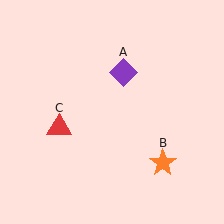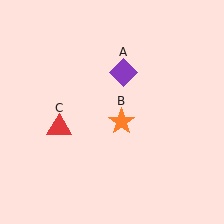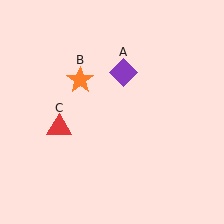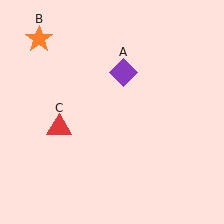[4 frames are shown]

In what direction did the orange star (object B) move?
The orange star (object B) moved up and to the left.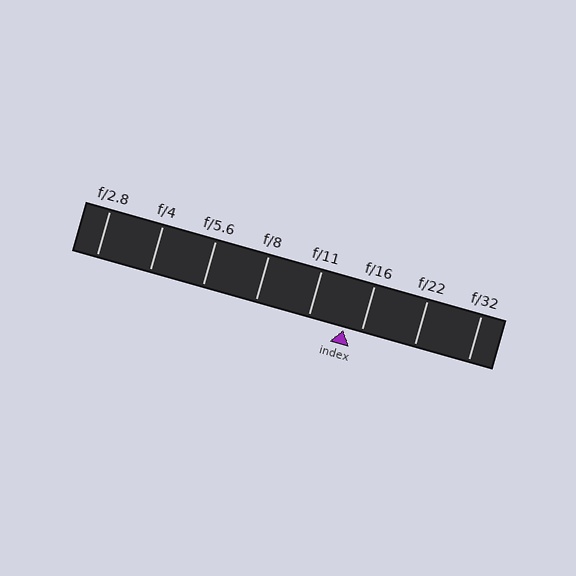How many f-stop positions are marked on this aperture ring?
There are 8 f-stop positions marked.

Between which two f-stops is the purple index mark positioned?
The index mark is between f/11 and f/16.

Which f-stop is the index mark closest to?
The index mark is closest to f/16.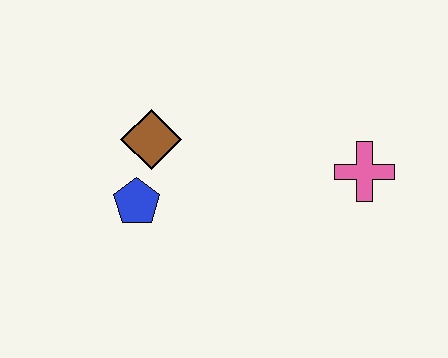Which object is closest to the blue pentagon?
The brown diamond is closest to the blue pentagon.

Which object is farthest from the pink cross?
The blue pentagon is farthest from the pink cross.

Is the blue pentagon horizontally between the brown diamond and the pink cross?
No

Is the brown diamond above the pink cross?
Yes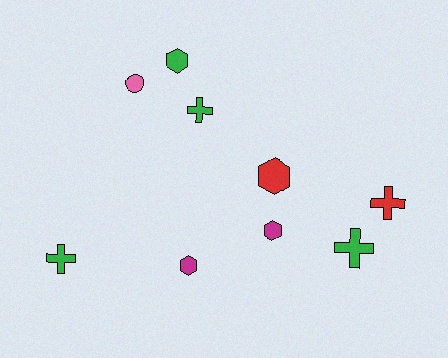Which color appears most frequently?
Green, with 4 objects.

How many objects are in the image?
There are 9 objects.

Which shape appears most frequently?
Hexagon, with 4 objects.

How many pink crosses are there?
There are no pink crosses.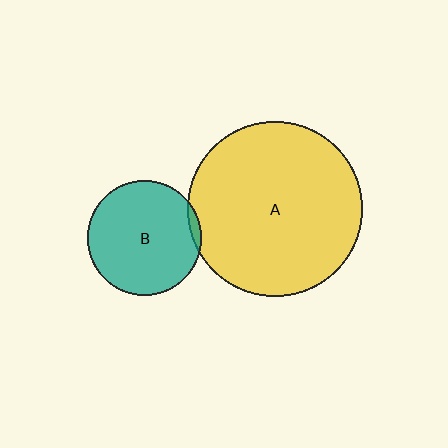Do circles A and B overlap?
Yes.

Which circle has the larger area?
Circle A (yellow).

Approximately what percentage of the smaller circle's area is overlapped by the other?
Approximately 5%.